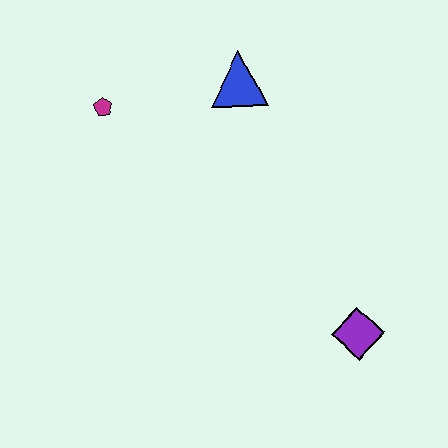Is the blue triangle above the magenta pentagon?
Yes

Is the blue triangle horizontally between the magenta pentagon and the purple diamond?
Yes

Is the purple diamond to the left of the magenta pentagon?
No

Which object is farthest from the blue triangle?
The purple diamond is farthest from the blue triangle.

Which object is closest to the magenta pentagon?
The blue triangle is closest to the magenta pentagon.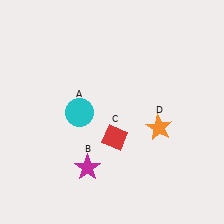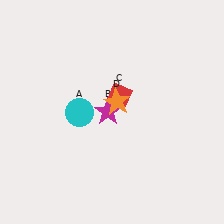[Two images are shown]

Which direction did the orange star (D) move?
The orange star (D) moved left.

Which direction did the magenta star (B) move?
The magenta star (B) moved up.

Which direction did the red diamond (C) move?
The red diamond (C) moved up.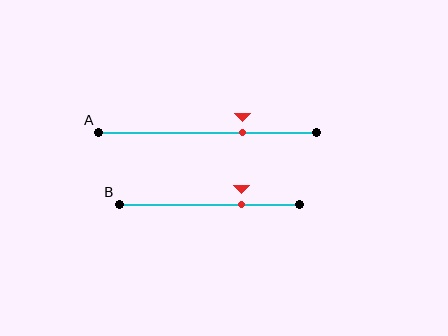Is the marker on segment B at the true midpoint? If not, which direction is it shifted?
No, the marker on segment B is shifted to the right by about 18% of the segment length.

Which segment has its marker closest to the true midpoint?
Segment A has its marker closest to the true midpoint.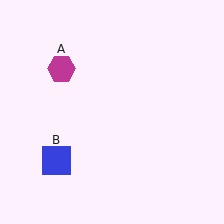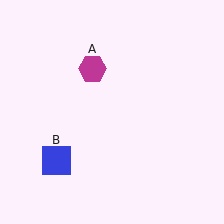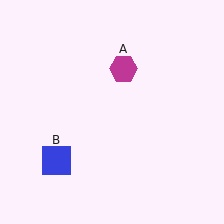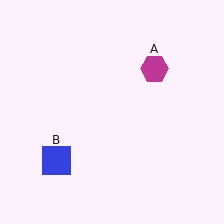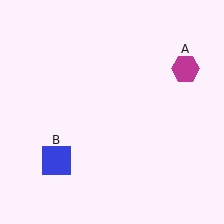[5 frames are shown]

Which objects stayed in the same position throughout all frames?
Blue square (object B) remained stationary.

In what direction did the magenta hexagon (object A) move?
The magenta hexagon (object A) moved right.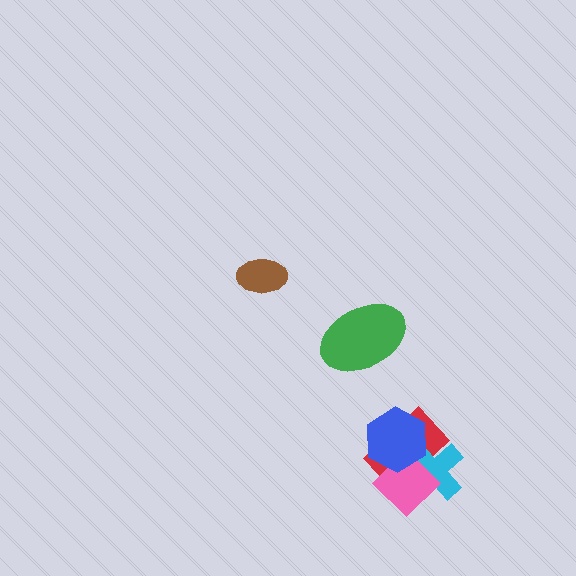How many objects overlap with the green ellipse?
0 objects overlap with the green ellipse.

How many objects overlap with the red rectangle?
3 objects overlap with the red rectangle.